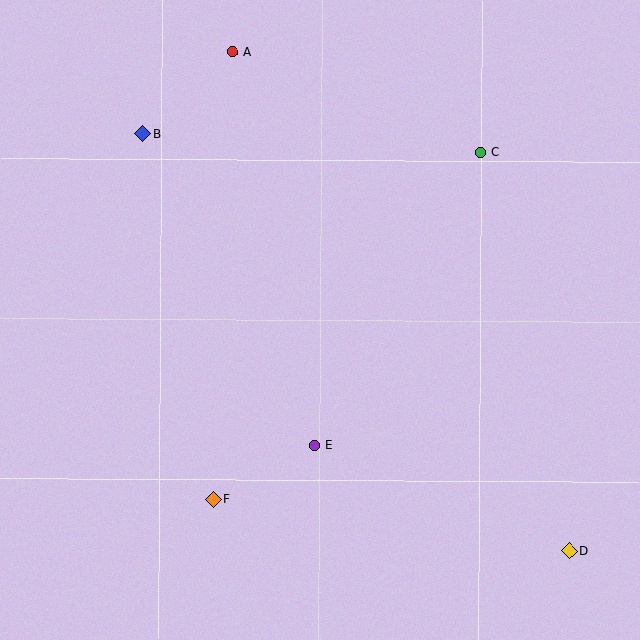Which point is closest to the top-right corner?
Point C is closest to the top-right corner.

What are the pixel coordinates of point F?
Point F is at (213, 500).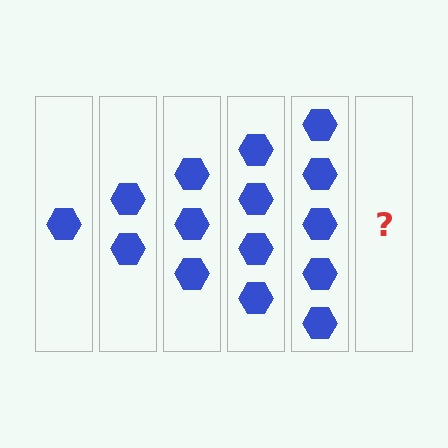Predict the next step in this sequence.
The next step is 6 hexagons.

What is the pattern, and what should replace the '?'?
The pattern is that each step adds one more hexagon. The '?' should be 6 hexagons.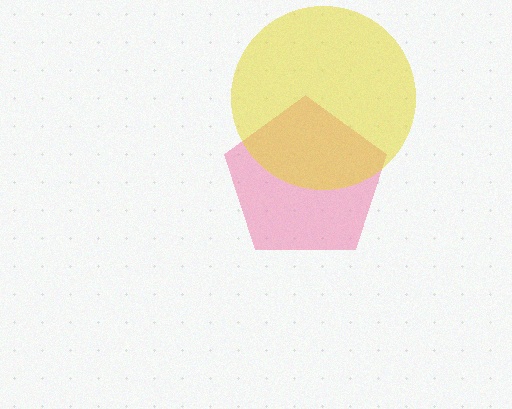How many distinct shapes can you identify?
There are 2 distinct shapes: a pink pentagon, a yellow circle.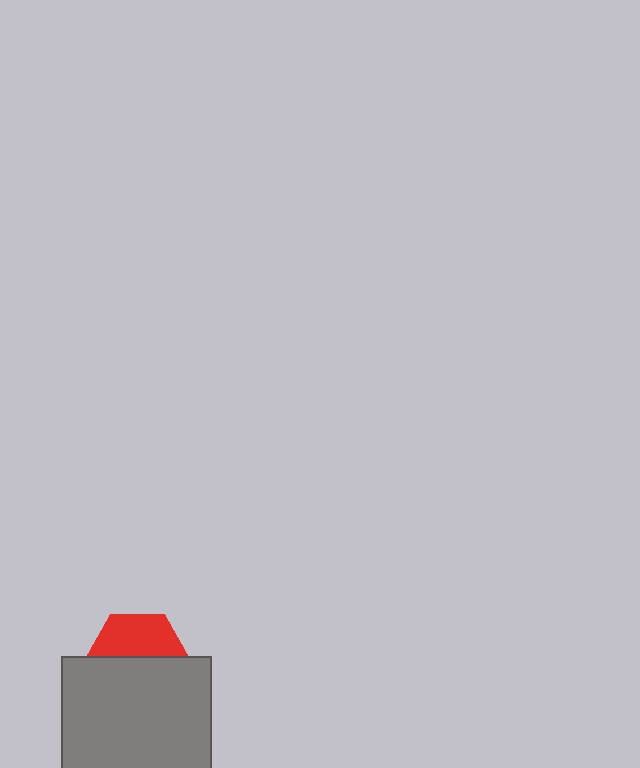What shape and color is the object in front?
The object in front is a gray square.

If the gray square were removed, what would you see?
You would see the complete red hexagon.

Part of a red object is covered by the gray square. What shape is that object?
It is a hexagon.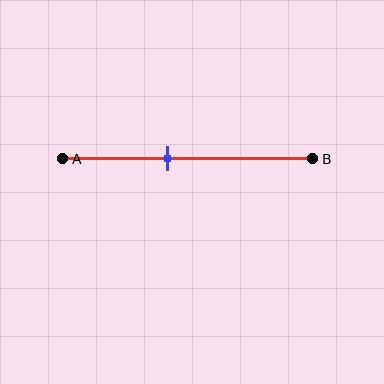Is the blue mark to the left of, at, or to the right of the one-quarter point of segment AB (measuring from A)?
The blue mark is to the right of the one-quarter point of segment AB.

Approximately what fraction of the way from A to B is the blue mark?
The blue mark is approximately 40% of the way from A to B.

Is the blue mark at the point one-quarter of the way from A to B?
No, the mark is at about 40% from A, not at the 25% one-quarter point.